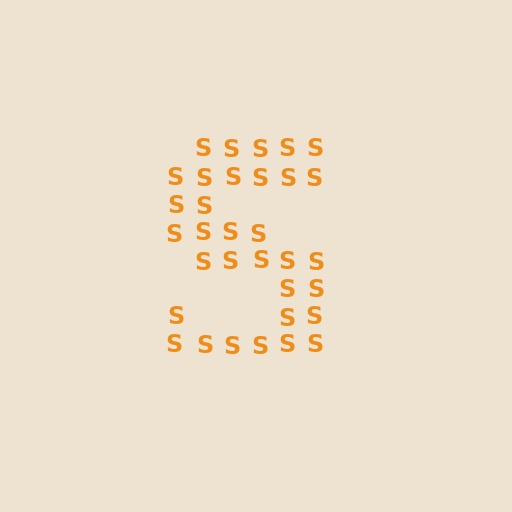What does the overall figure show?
The overall figure shows the letter S.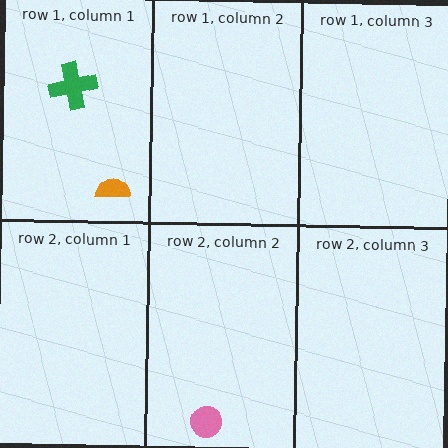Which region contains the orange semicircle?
The row 1, column 1 region.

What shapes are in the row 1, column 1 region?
The green cross, the orange semicircle.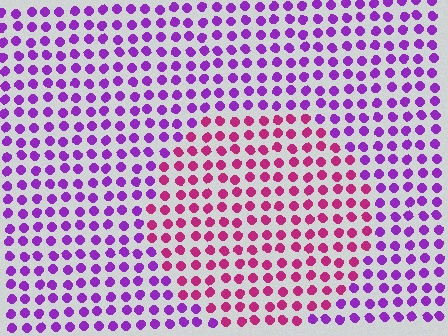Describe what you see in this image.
The image is filled with small purple elements in a uniform arrangement. A circle-shaped region is visible where the elements are tinted to a slightly different hue, forming a subtle color boundary.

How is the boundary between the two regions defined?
The boundary is defined purely by a slight shift in hue (about 43 degrees). Spacing, size, and orientation are identical on both sides.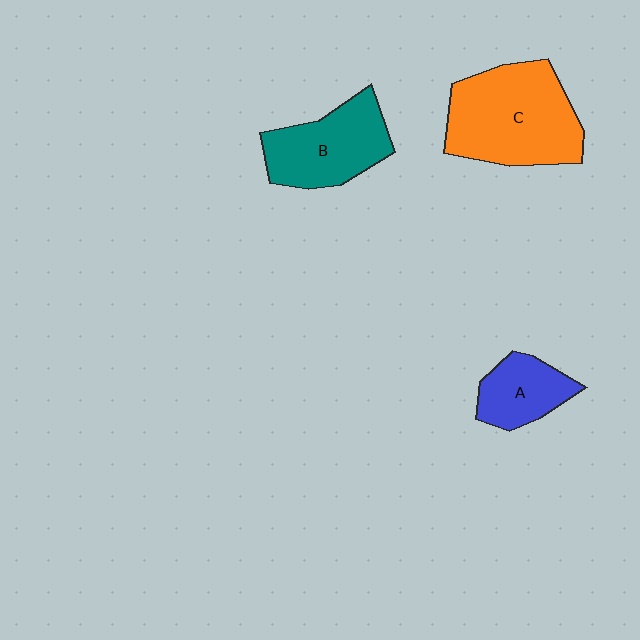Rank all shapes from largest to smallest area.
From largest to smallest: C (orange), B (teal), A (blue).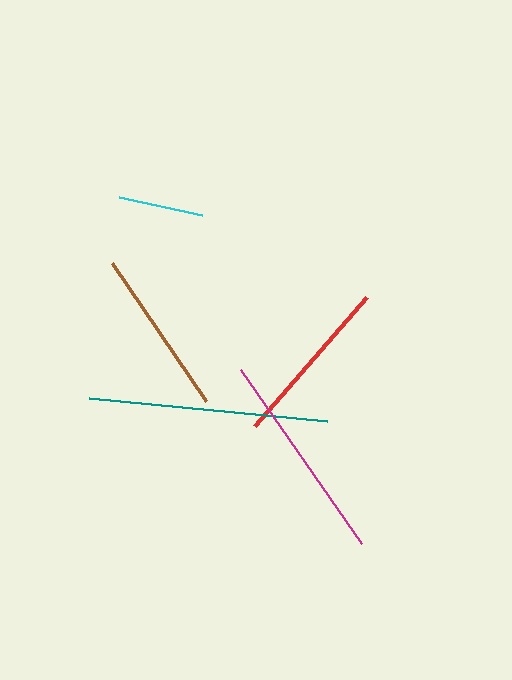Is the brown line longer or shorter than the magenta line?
The magenta line is longer than the brown line.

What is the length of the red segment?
The red segment is approximately 171 pixels long.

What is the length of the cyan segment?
The cyan segment is approximately 86 pixels long.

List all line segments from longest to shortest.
From longest to shortest: teal, magenta, red, brown, cyan.